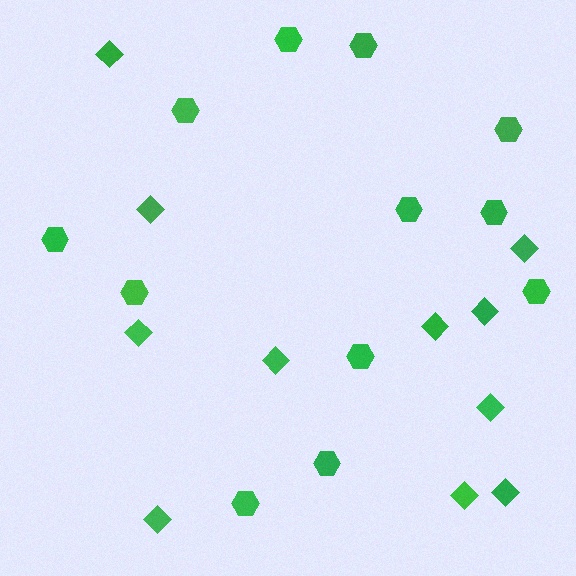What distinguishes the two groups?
There are 2 groups: one group of hexagons (12) and one group of diamonds (11).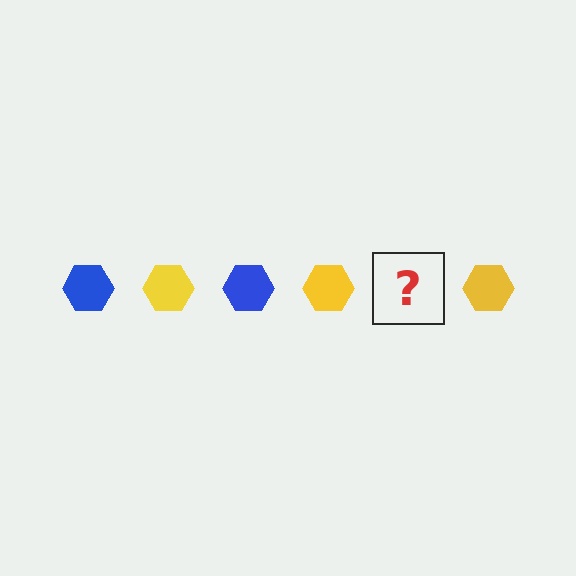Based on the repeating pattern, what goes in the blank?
The blank should be a blue hexagon.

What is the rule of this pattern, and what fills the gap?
The rule is that the pattern cycles through blue, yellow hexagons. The gap should be filled with a blue hexagon.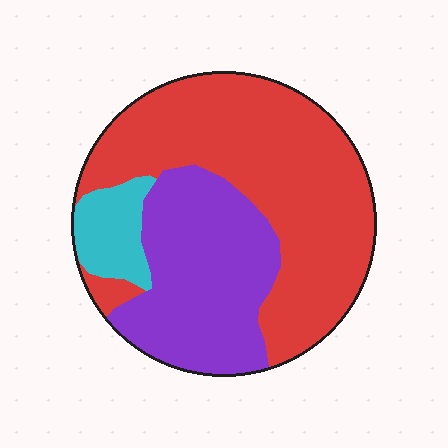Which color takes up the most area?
Red, at roughly 55%.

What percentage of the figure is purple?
Purple takes up about one third (1/3) of the figure.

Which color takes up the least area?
Cyan, at roughly 10%.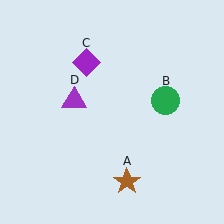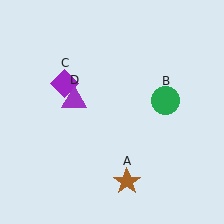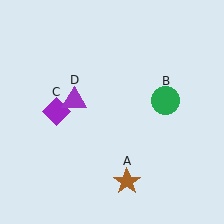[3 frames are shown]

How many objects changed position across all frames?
1 object changed position: purple diamond (object C).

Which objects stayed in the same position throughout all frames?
Brown star (object A) and green circle (object B) and purple triangle (object D) remained stationary.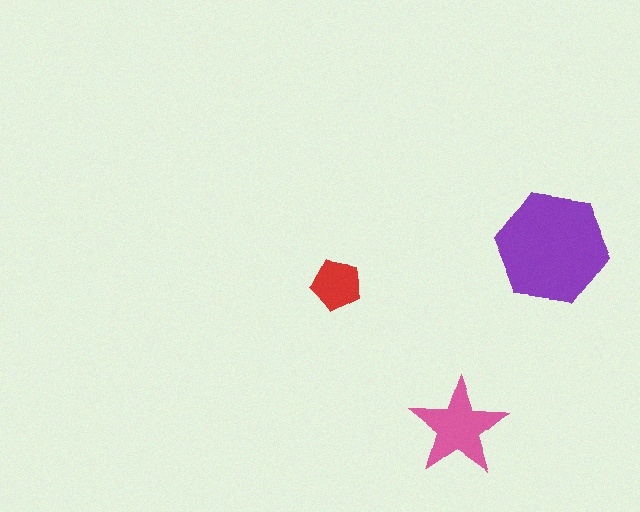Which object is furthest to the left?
The red pentagon is leftmost.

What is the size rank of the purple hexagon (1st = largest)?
1st.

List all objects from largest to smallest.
The purple hexagon, the pink star, the red pentagon.